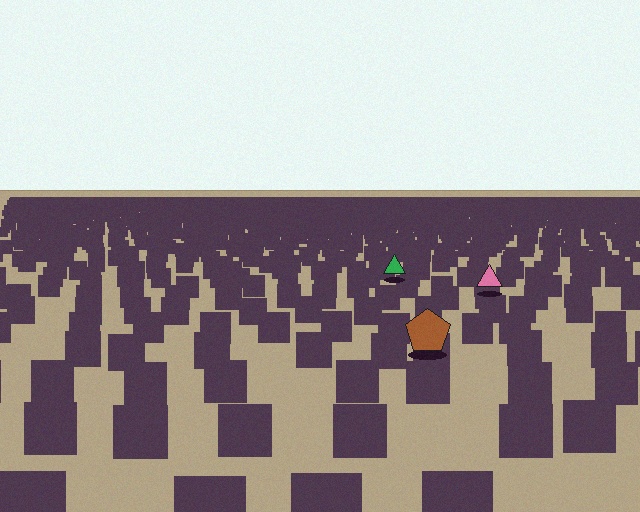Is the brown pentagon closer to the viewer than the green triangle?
Yes. The brown pentagon is closer — you can tell from the texture gradient: the ground texture is coarser near it.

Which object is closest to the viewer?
The brown pentagon is closest. The texture marks near it are larger and more spread out.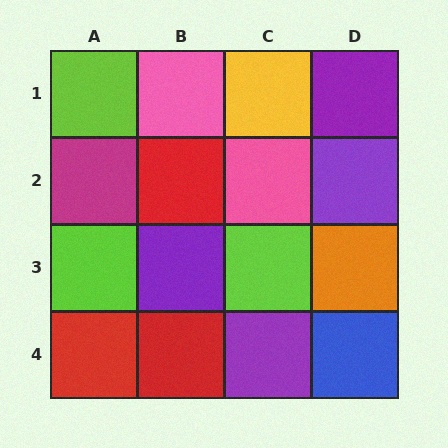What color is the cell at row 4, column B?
Red.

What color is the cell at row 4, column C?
Purple.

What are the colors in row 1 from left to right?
Lime, pink, yellow, purple.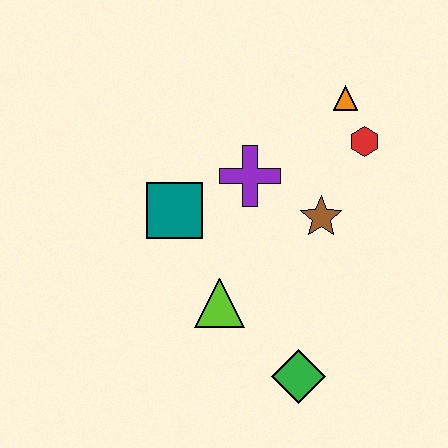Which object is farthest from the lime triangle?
The orange triangle is farthest from the lime triangle.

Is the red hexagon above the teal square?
Yes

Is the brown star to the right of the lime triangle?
Yes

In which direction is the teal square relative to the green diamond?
The teal square is above the green diamond.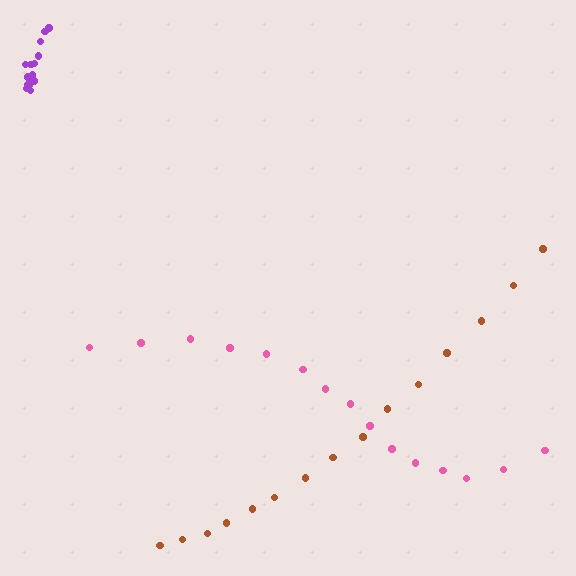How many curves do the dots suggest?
There are 3 distinct paths.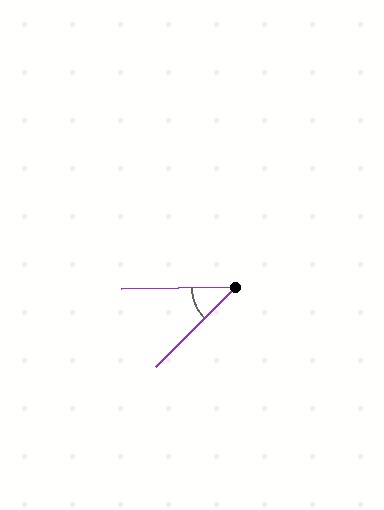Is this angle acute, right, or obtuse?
It is acute.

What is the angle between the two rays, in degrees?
Approximately 44 degrees.